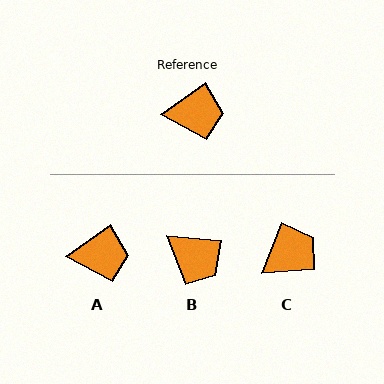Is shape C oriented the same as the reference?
No, it is off by about 33 degrees.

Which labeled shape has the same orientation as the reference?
A.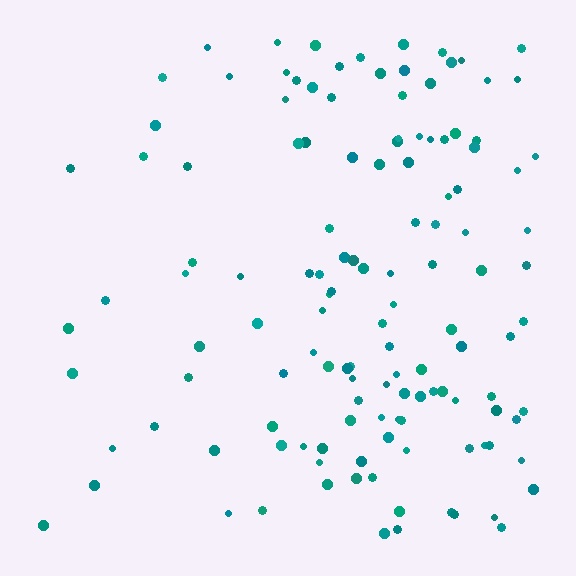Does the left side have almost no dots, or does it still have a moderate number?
Still a moderate number, just noticeably fewer than the right.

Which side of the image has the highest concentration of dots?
The right.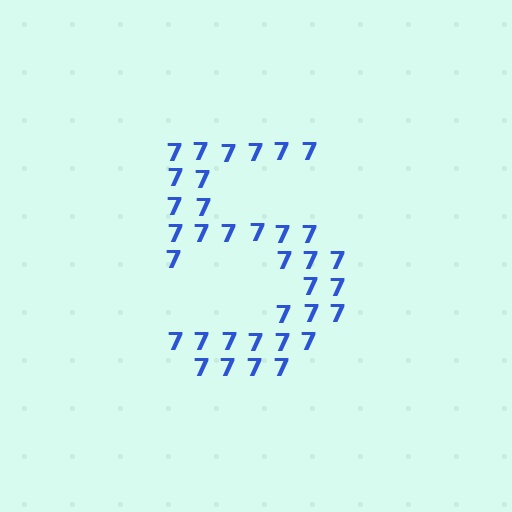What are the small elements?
The small elements are digit 7's.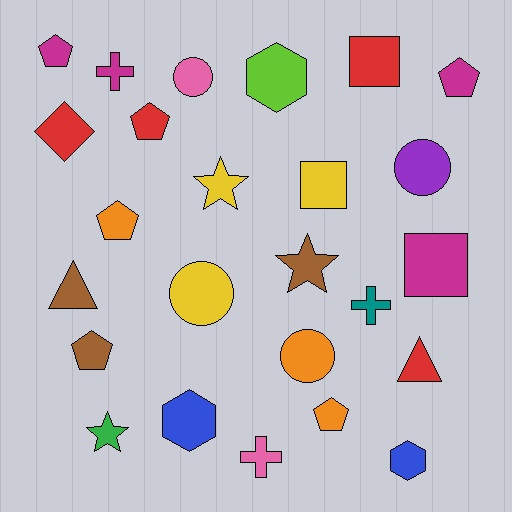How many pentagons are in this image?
There are 6 pentagons.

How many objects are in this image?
There are 25 objects.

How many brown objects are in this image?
There are 3 brown objects.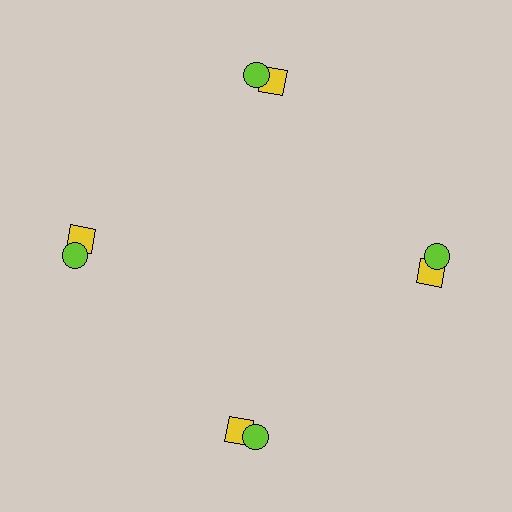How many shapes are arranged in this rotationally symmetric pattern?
There are 8 shapes, arranged in 4 groups of 2.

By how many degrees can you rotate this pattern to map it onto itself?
The pattern maps onto itself every 90 degrees of rotation.